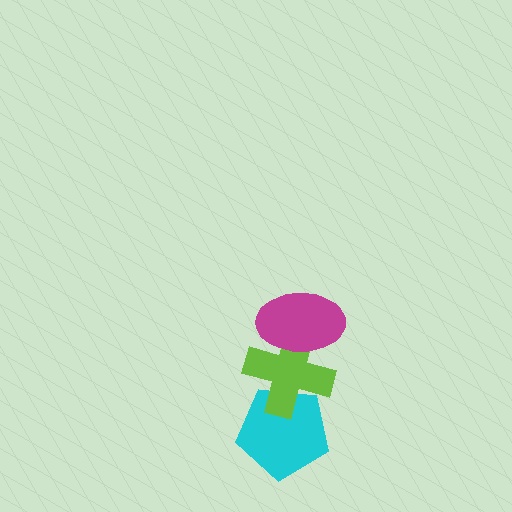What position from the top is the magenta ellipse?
The magenta ellipse is 1st from the top.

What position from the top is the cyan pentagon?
The cyan pentagon is 3rd from the top.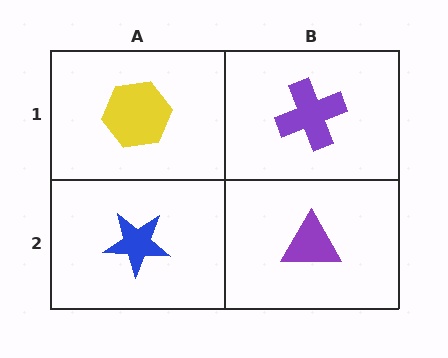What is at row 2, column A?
A blue star.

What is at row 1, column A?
A yellow hexagon.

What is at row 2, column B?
A purple triangle.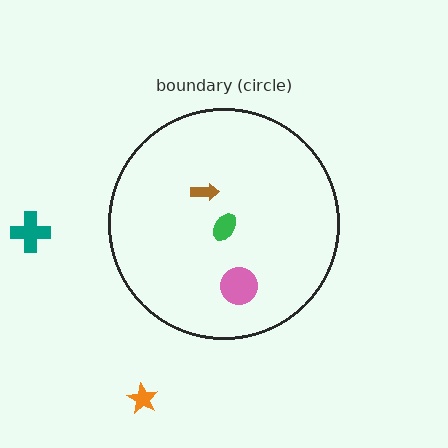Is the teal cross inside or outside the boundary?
Outside.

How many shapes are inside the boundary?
3 inside, 2 outside.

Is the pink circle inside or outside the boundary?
Inside.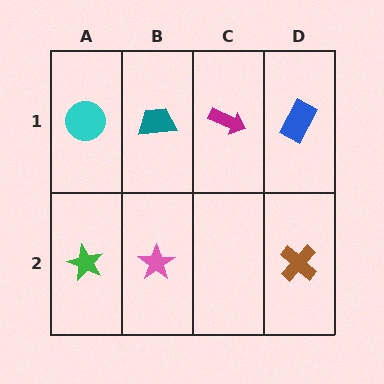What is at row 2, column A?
A green star.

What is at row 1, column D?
A blue rectangle.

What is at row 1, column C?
A magenta arrow.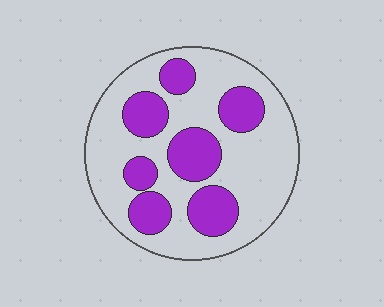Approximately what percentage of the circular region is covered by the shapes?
Approximately 30%.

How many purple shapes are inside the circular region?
7.